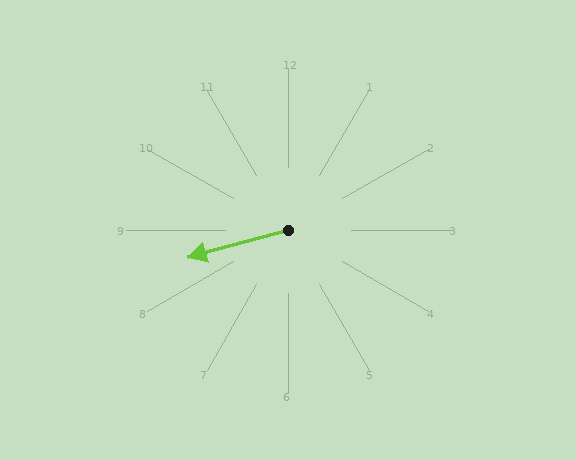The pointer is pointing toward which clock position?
Roughly 8 o'clock.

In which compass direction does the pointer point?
West.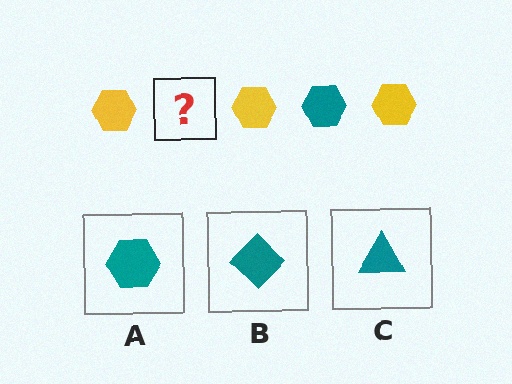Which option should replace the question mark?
Option A.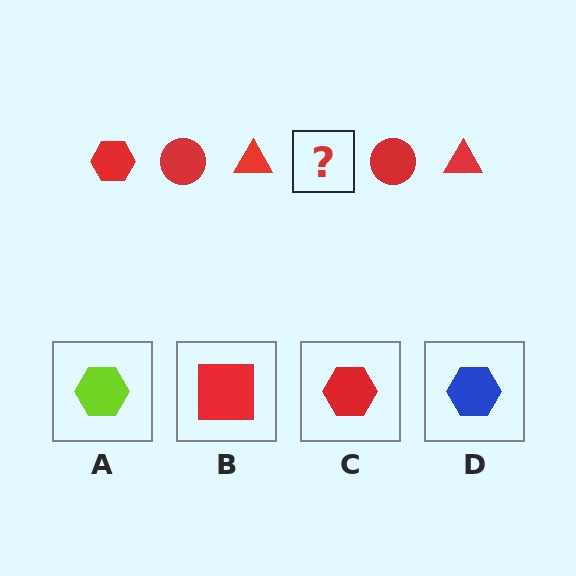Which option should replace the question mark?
Option C.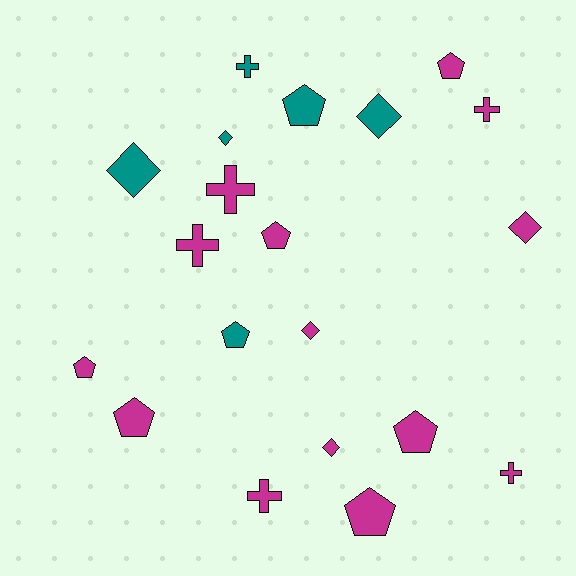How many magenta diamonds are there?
There are 3 magenta diamonds.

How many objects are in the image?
There are 20 objects.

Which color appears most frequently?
Magenta, with 14 objects.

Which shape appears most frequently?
Pentagon, with 8 objects.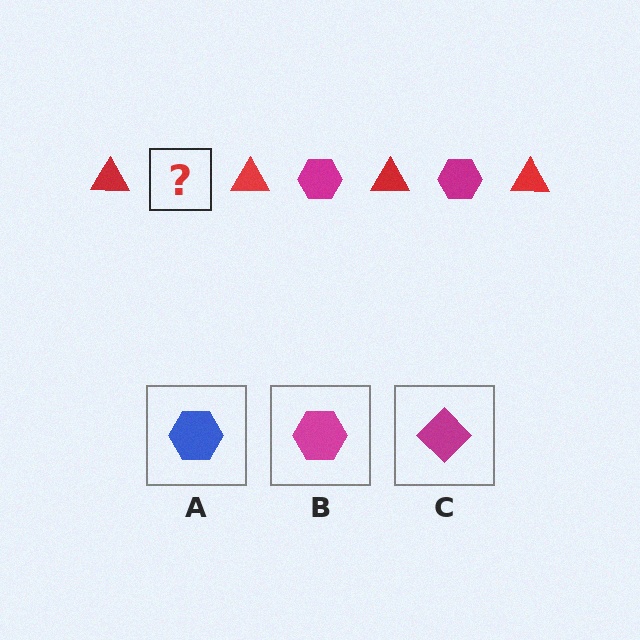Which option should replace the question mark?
Option B.